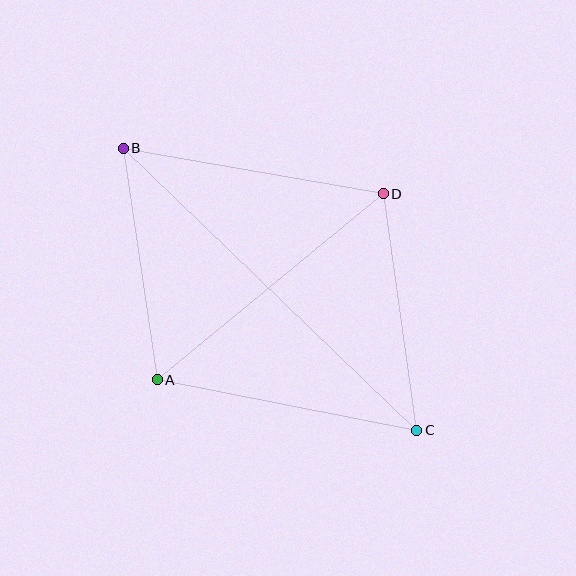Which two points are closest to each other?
Points A and B are closest to each other.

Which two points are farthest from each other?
Points B and C are farthest from each other.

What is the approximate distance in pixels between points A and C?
The distance between A and C is approximately 265 pixels.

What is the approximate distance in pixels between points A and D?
The distance between A and D is approximately 293 pixels.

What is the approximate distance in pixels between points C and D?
The distance between C and D is approximately 239 pixels.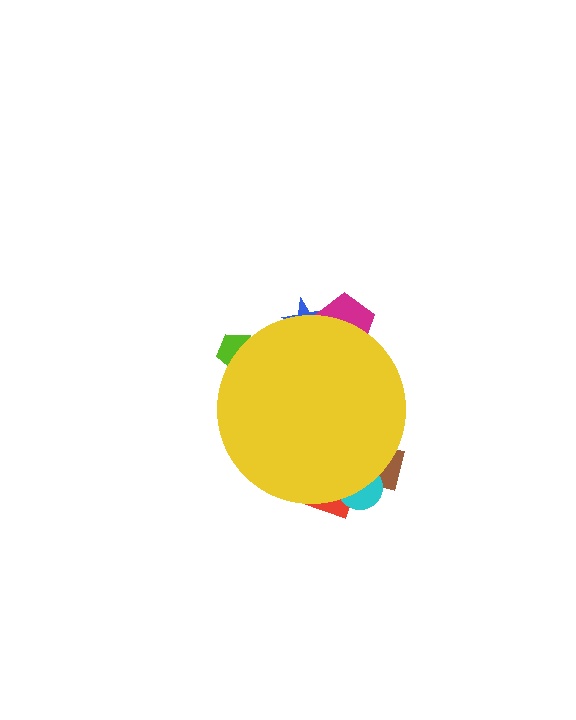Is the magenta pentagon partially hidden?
Yes, the magenta pentagon is partially hidden behind the yellow circle.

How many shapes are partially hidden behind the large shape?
6 shapes are partially hidden.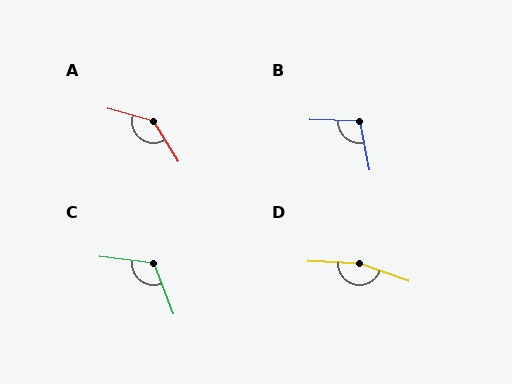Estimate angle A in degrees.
Approximately 137 degrees.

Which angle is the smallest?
B, at approximately 102 degrees.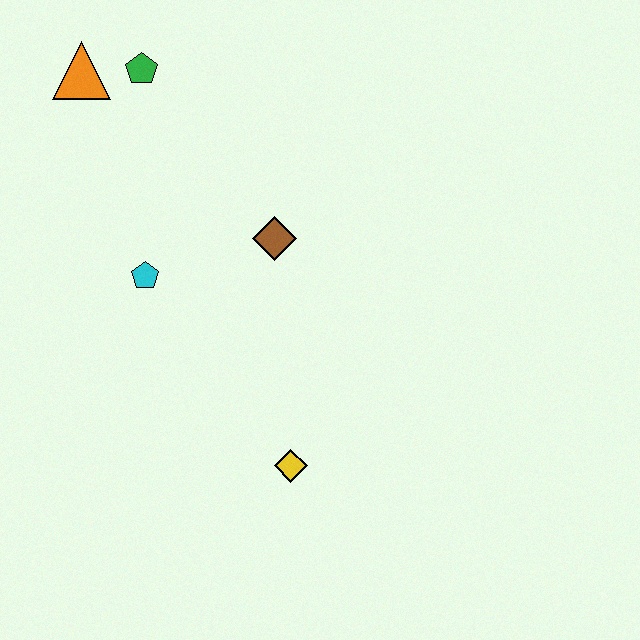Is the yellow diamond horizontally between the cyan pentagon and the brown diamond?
No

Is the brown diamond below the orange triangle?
Yes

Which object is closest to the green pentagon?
The orange triangle is closest to the green pentagon.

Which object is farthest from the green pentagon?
The yellow diamond is farthest from the green pentagon.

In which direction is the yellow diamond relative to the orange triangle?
The yellow diamond is below the orange triangle.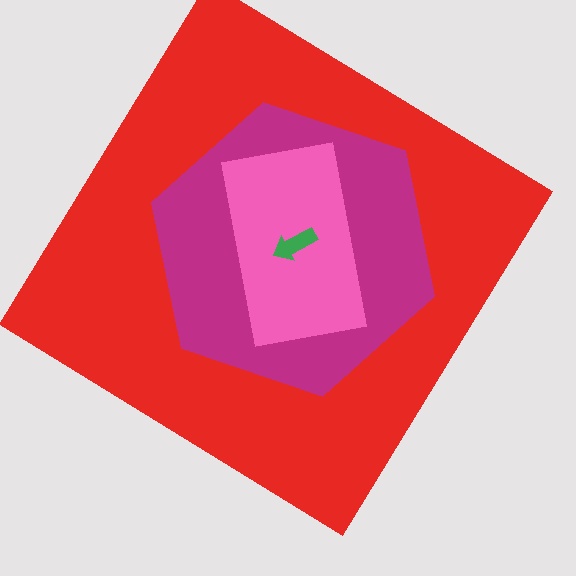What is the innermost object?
The green arrow.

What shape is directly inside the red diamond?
The magenta hexagon.